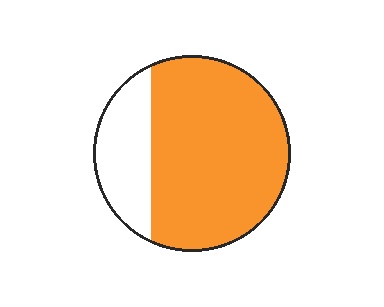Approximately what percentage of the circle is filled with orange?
Approximately 75%.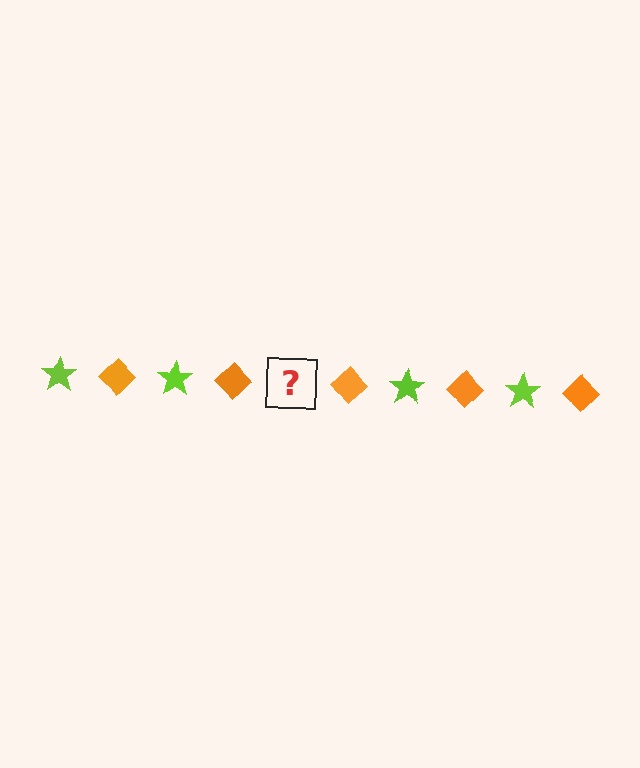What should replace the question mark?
The question mark should be replaced with a lime star.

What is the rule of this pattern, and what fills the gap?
The rule is that the pattern alternates between lime star and orange diamond. The gap should be filled with a lime star.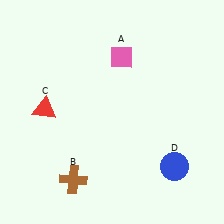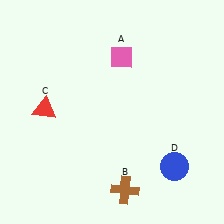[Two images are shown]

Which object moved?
The brown cross (B) moved right.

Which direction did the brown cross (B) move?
The brown cross (B) moved right.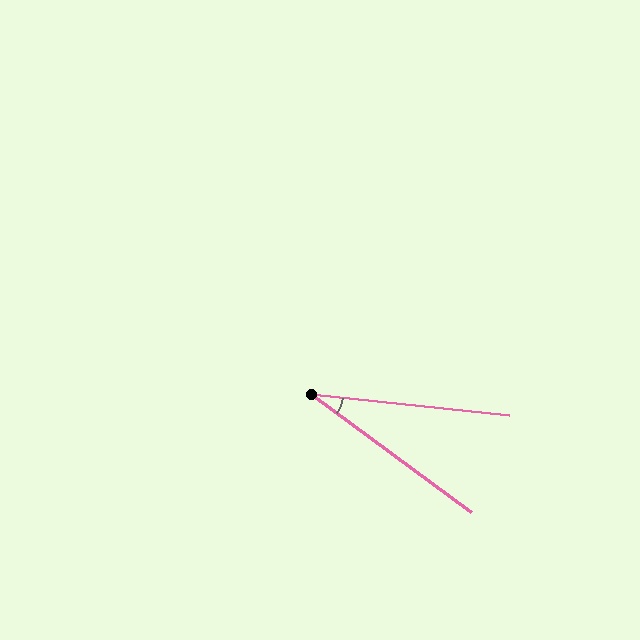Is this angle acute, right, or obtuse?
It is acute.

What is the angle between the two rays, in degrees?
Approximately 30 degrees.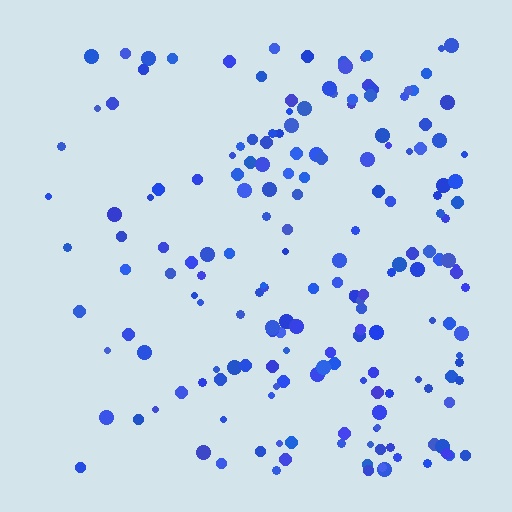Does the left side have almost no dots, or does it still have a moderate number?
Still a moderate number, just noticeably fewer than the right.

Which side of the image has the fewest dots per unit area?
The left.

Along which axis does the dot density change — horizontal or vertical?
Horizontal.